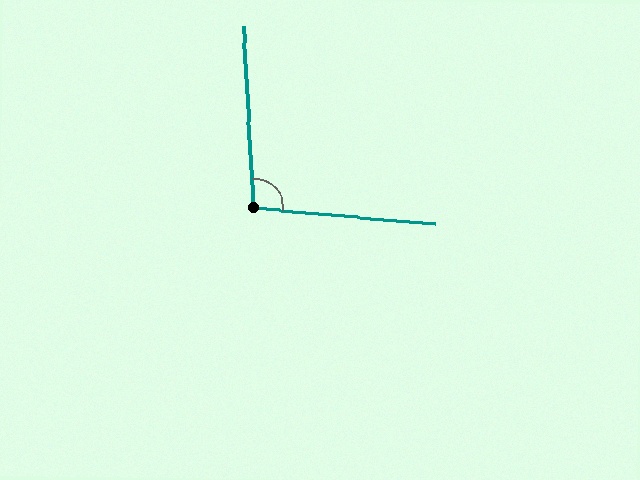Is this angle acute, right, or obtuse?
It is obtuse.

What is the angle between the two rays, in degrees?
Approximately 98 degrees.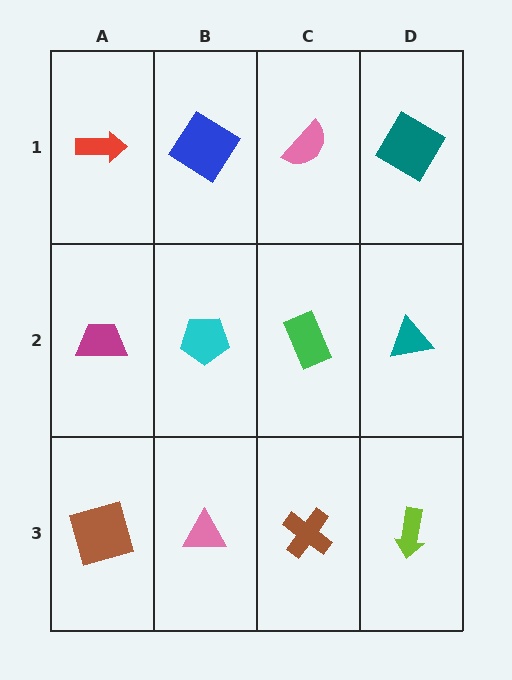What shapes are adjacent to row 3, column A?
A magenta trapezoid (row 2, column A), a pink triangle (row 3, column B).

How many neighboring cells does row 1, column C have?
3.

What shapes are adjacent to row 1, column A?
A magenta trapezoid (row 2, column A), a blue diamond (row 1, column B).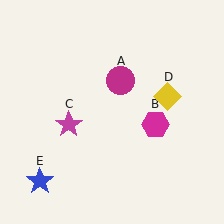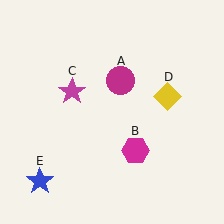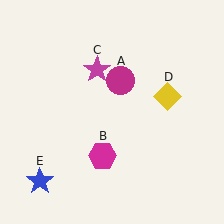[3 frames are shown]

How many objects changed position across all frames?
2 objects changed position: magenta hexagon (object B), magenta star (object C).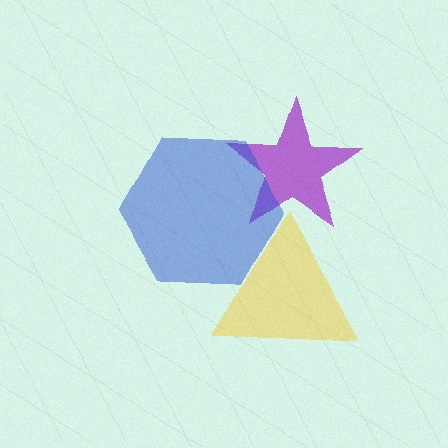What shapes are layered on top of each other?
The layered shapes are: a purple star, a yellow triangle, a blue hexagon.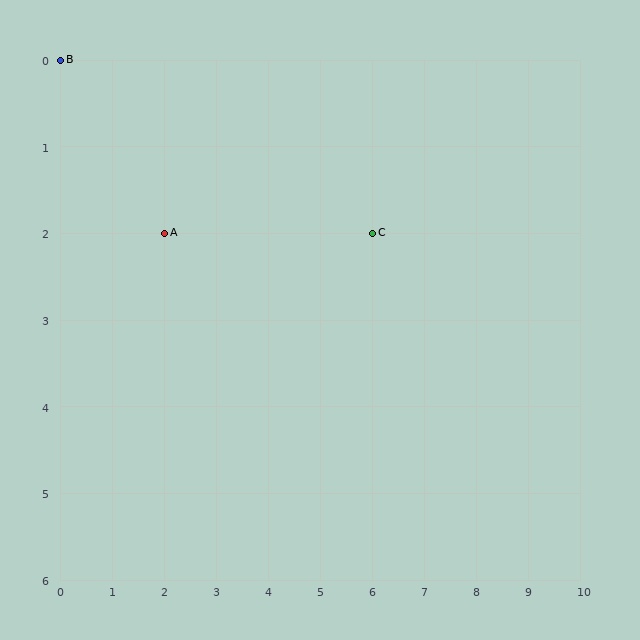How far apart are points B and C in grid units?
Points B and C are 6 columns and 2 rows apart (about 6.3 grid units diagonally).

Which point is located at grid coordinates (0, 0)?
Point B is at (0, 0).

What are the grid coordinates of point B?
Point B is at grid coordinates (0, 0).